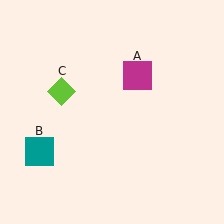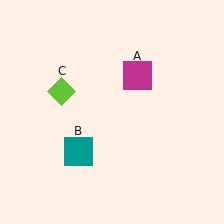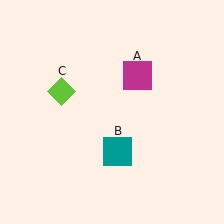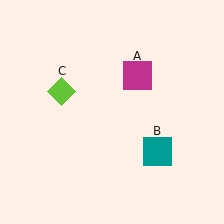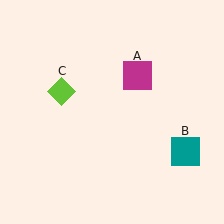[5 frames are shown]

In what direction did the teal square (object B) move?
The teal square (object B) moved right.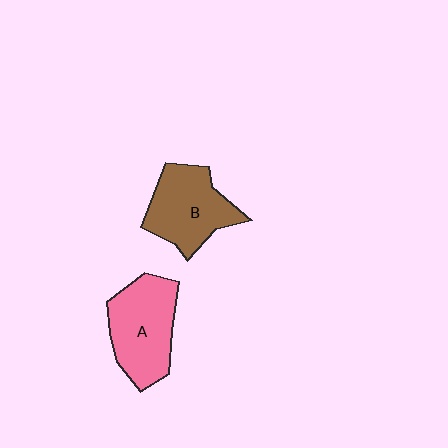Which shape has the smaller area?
Shape B (brown).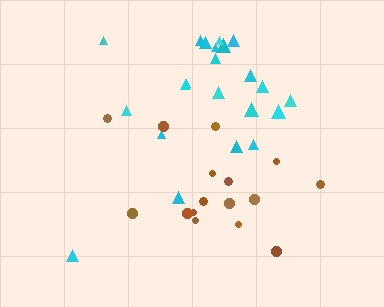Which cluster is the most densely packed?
Cyan.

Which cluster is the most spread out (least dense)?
Brown.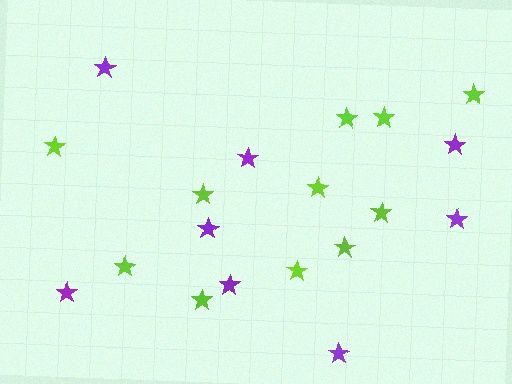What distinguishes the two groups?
There are 2 groups: one group of lime stars (11) and one group of purple stars (8).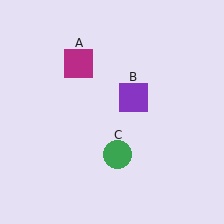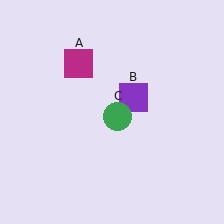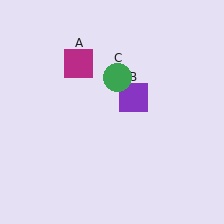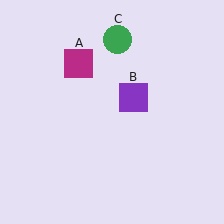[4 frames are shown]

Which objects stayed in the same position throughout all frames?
Magenta square (object A) and purple square (object B) remained stationary.